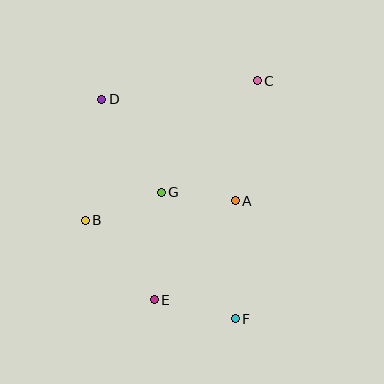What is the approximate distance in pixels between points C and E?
The distance between C and E is approximately 242 pixels.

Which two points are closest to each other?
Points A and G are closest to each other.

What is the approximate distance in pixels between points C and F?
The distance between C and F is approximately 239 pixels.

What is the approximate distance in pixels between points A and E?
The distance between A and E is approximately 128 pixels.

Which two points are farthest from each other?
Points D and F are farthest from each other.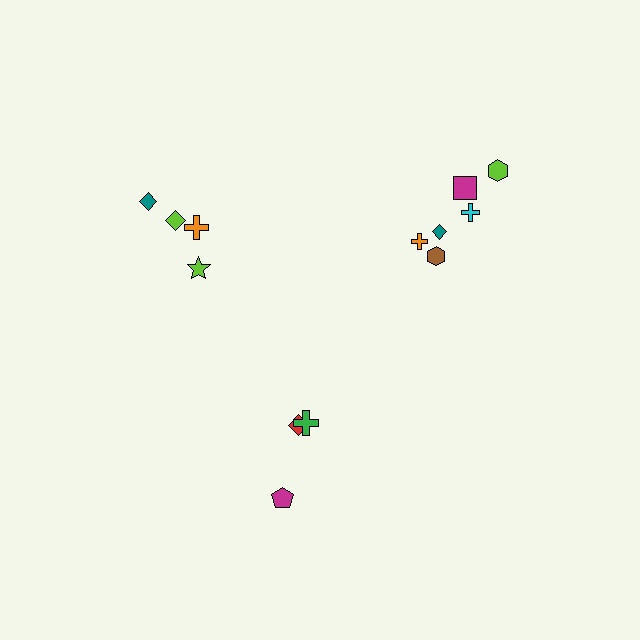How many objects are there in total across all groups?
There are 13 objects.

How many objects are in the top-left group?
There are 4 objects.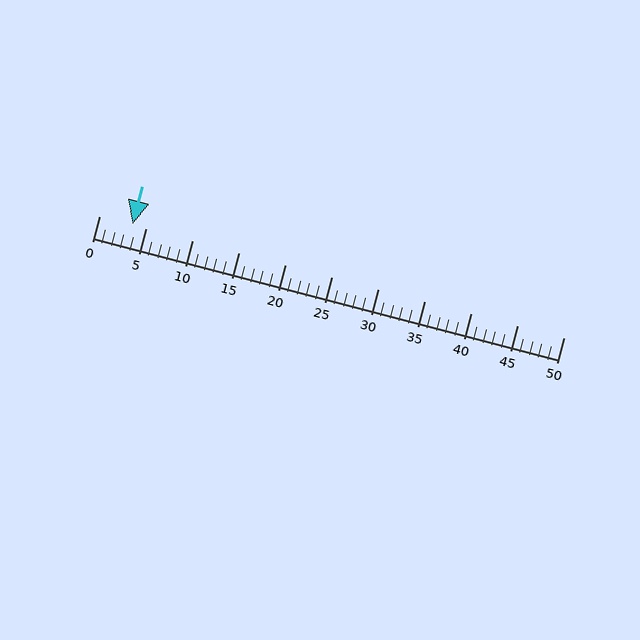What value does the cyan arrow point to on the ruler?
The cyan arrow points to approximately 4.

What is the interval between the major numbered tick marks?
The major tick marks are spaced 5 units apart.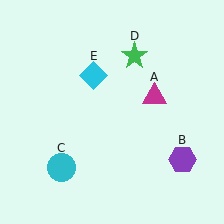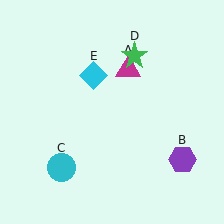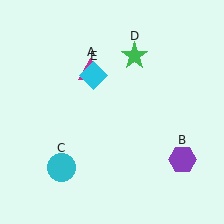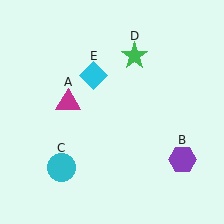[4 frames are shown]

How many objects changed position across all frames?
1 object changed position: magenta triangle (object A).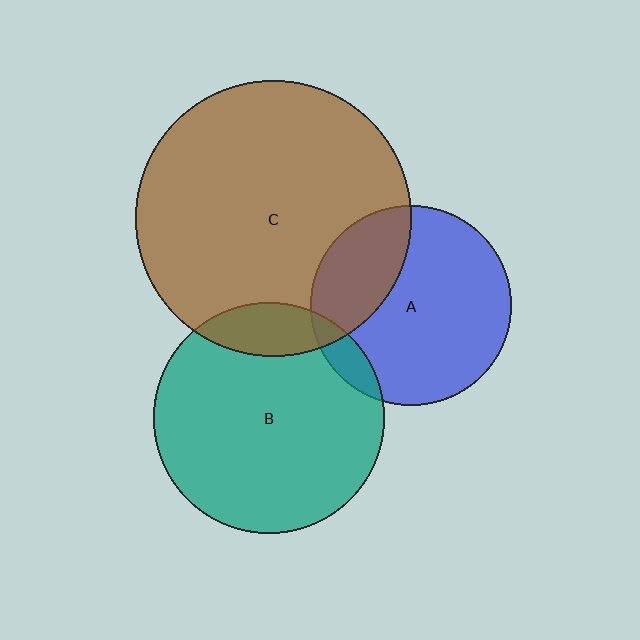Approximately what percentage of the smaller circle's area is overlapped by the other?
Approximately 10%.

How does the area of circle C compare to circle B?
Approximately 1.4 times.